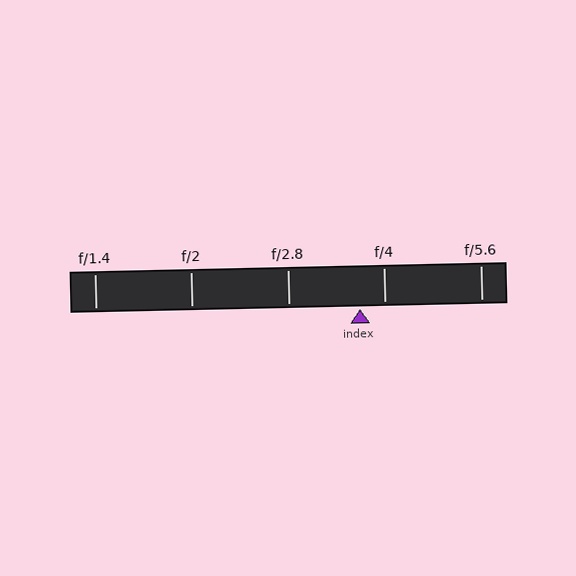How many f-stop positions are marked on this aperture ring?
There are 5 f-stop positions marked.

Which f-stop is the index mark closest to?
The index mark is closest to f/4.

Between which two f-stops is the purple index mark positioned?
The index mark is between f/2.8 and f/4.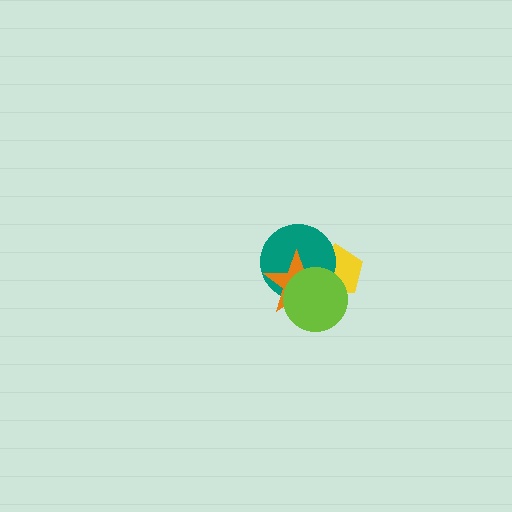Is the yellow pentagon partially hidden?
Yes, it is partially covered by another shape.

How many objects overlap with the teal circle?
3 objects overlap with the teal circle.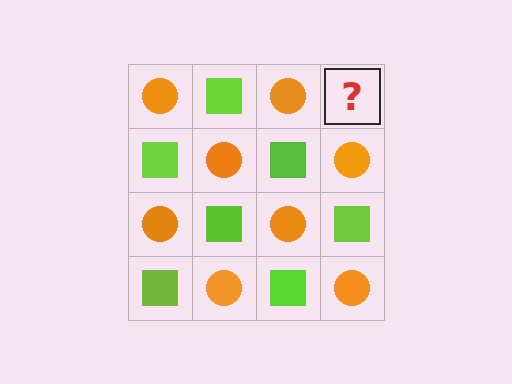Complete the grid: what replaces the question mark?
The question mark should be replaced with a lime square.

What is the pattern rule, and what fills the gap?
The rule is that it alternates orange circle and lime square in a checkerboard pattern. The gap should be filled with a lime square.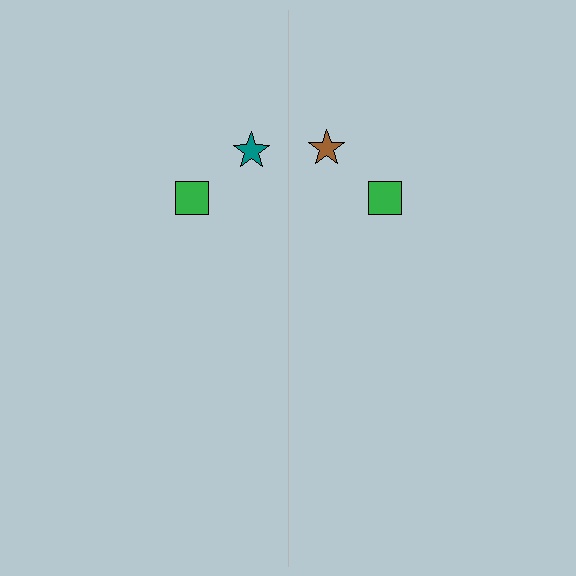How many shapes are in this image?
There are 4 shapes in this image.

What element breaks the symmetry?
The brown star on the right side breaks the symmetry — its mirror counterpart is teal.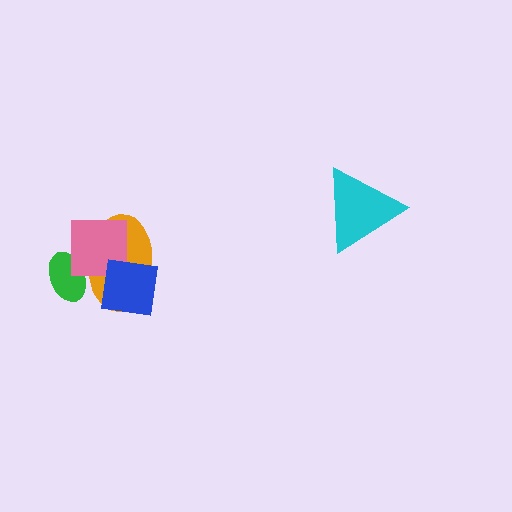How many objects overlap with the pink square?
3 objects overlap with the pink square.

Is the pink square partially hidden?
Yes, it is partially covered by another shape.